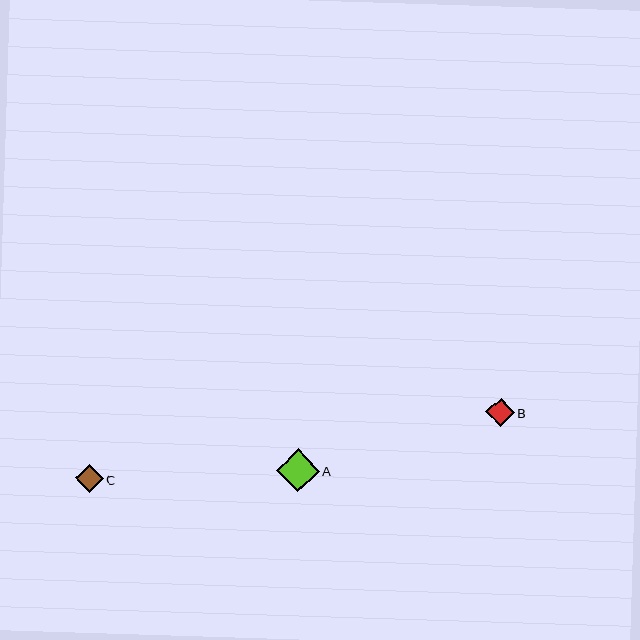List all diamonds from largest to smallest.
From largest to smallest: A, B, C.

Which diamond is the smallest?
Diamond C is the smallest with a size of approximately 28 pixels.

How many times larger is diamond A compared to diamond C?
Diamond A is approximately 1.5 times the size of diamond C.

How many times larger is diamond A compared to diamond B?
Diamond A is approximately 1.5 times the size of diamond B.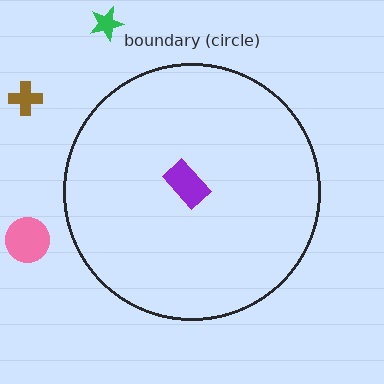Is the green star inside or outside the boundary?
Outside.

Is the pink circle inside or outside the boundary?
Outside.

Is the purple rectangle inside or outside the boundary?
Inside.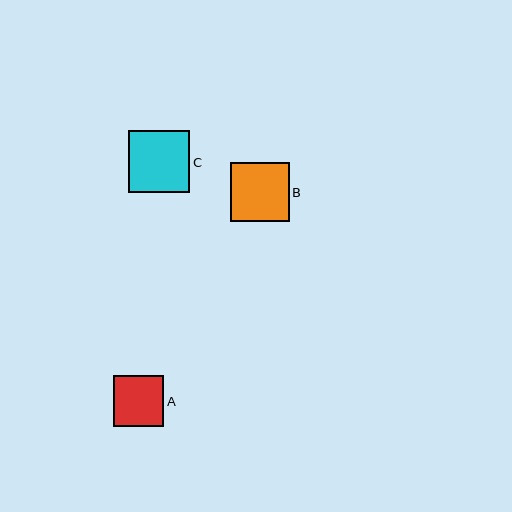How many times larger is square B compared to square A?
Square B is approximately 1.2 times the size of square A.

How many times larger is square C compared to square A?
Square C is approximately 1.2 times the size of square A.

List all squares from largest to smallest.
From largest to smallest: C, B, A.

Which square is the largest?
Square C is the largest with a size of approximately 62 pixels.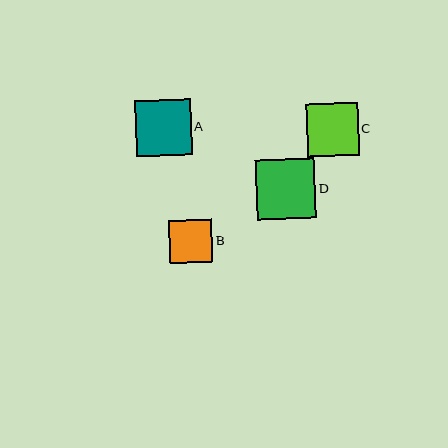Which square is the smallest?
Square B is the smallest with a size of approximately 43 pixels.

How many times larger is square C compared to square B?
Square C is approximately 1.2 times the size of square B.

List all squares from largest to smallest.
From largest to smallest: D, A, C, B.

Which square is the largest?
Square D is the largest with a size of approximately 59 pixels.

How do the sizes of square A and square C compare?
Square A and square C are approximately the same size.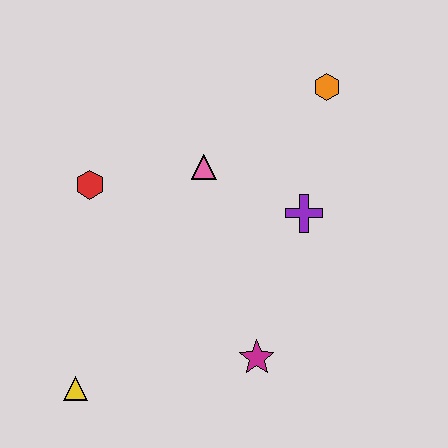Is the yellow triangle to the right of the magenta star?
No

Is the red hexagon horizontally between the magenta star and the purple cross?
No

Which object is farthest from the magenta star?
The orange hexagon is farthest from the magenta star.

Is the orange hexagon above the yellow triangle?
Yes